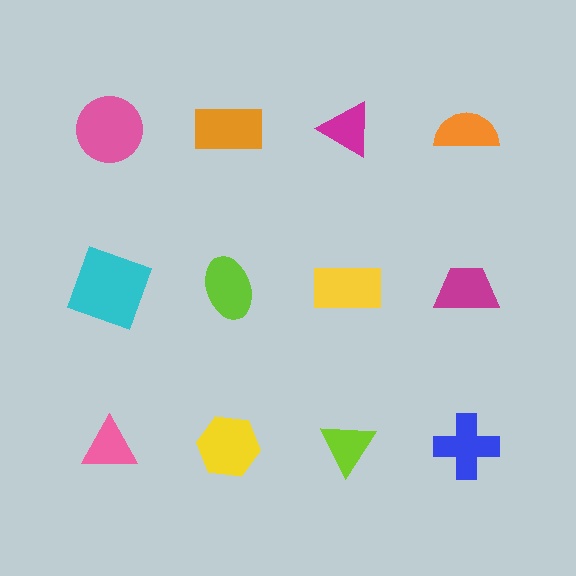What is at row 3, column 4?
A blue cross.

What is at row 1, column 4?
An orange semicircle.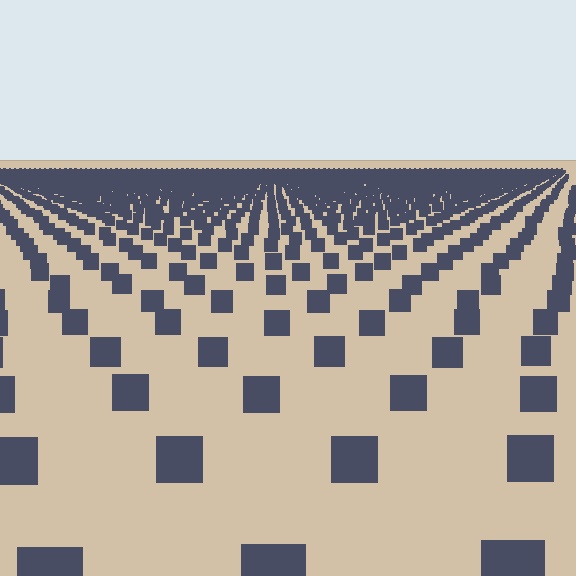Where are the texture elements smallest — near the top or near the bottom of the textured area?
Near the top.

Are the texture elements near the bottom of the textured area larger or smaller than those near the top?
Larger. Near the bottom, elements are closer to the viewer and appear at a bigger on-screen size.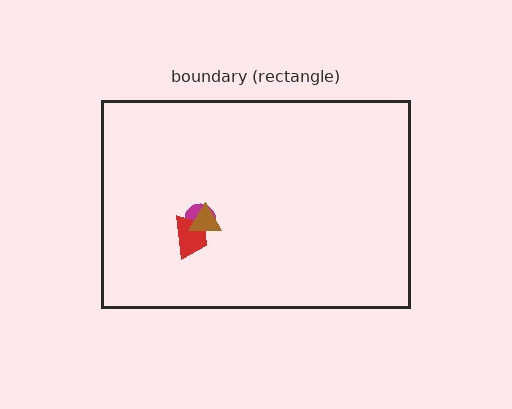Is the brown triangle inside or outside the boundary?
Inside.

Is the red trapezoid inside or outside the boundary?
Inside.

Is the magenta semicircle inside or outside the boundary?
Inside.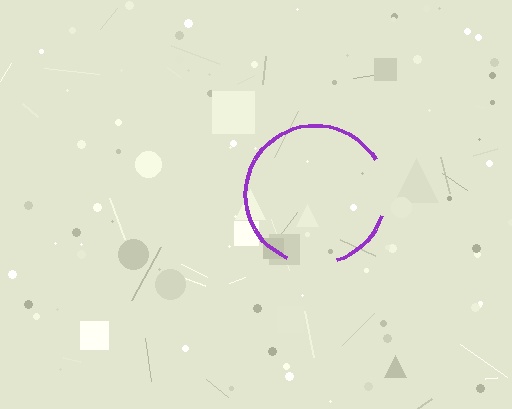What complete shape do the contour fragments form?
The contour fragments form a circle.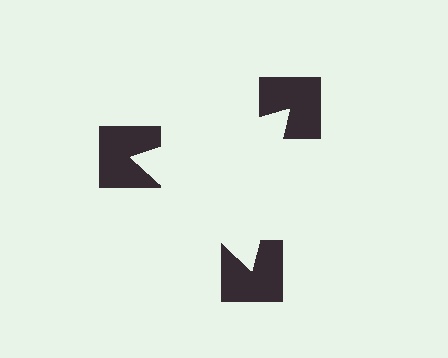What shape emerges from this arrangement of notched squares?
An illusory triangle — its edges are inferred from the aligned wedge cuts in the notched squares, not physically drawn.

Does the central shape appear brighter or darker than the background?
It typically appears slightly brighter than the background, even though no actual brightness change is drawn.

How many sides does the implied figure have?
3 sides.